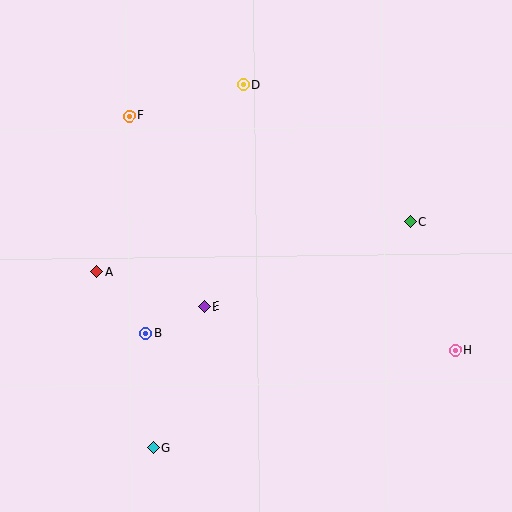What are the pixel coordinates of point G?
Point G is at (154, 448).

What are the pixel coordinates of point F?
Point F is at (129, 116).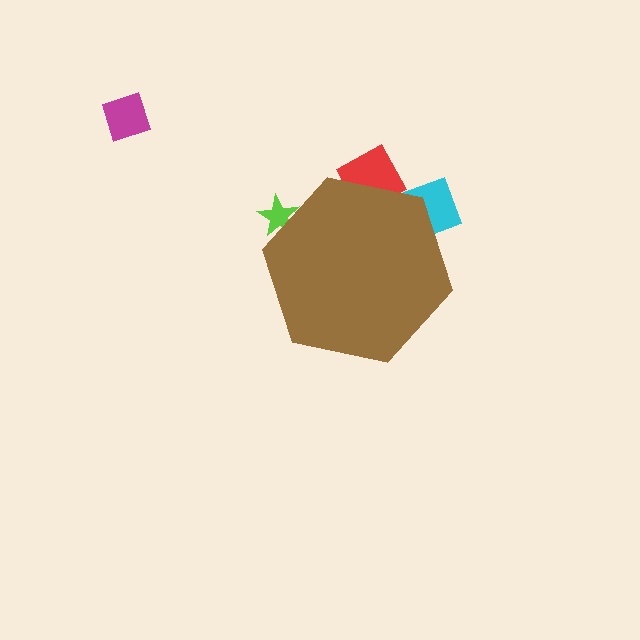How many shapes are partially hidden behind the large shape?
3 shapes are partially hidden.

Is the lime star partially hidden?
Yes, the lime star is partially hidden behind the brown hexagon.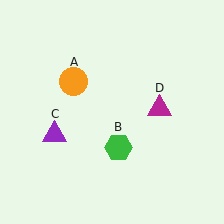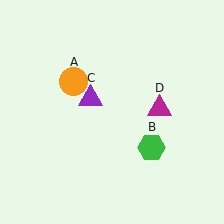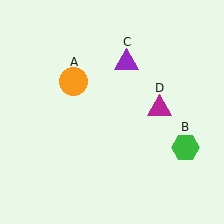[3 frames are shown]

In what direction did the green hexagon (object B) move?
The green hexagon (object B) moved right.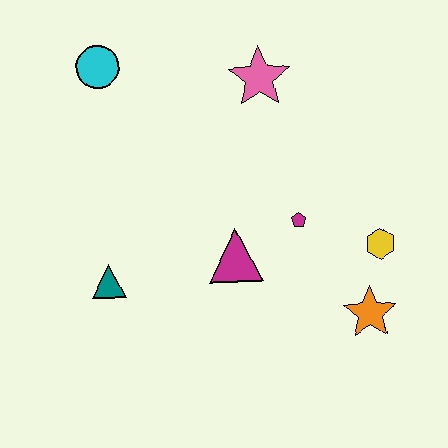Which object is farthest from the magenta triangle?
The cyan circle is farthest from the magenta triangle.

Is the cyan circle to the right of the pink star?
No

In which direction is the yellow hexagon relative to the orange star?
The yellow hexagon is above the orange star.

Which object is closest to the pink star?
The magenta pentagon is closest to the pink star.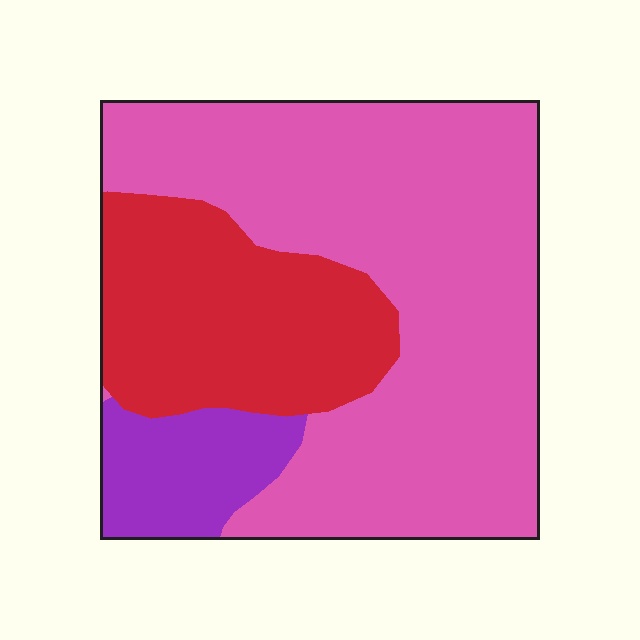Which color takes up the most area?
Pink, at roughly 60%.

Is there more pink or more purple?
Pink.